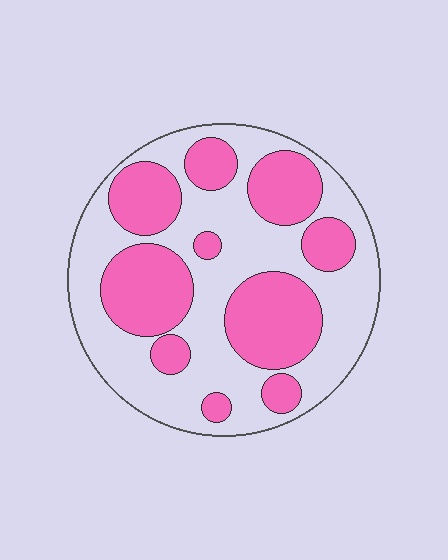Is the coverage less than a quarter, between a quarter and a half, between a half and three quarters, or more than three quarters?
Between a quarter and a half.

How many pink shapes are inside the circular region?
10.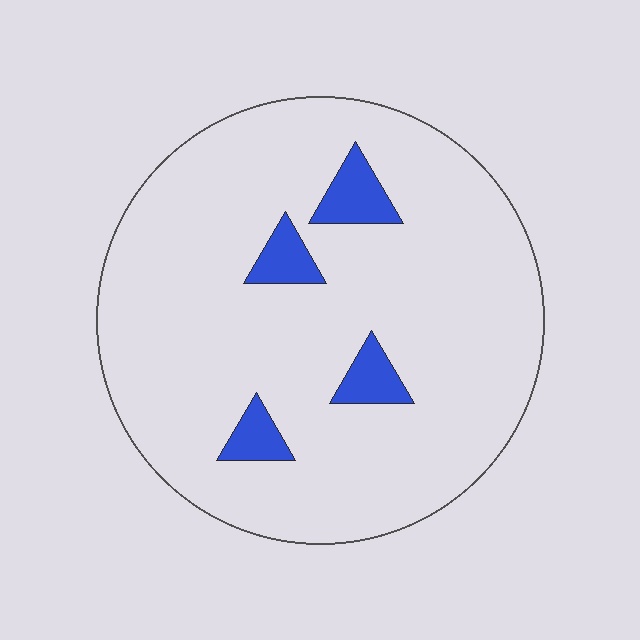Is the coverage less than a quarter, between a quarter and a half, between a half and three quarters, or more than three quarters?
Less than a quarter.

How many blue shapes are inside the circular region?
4.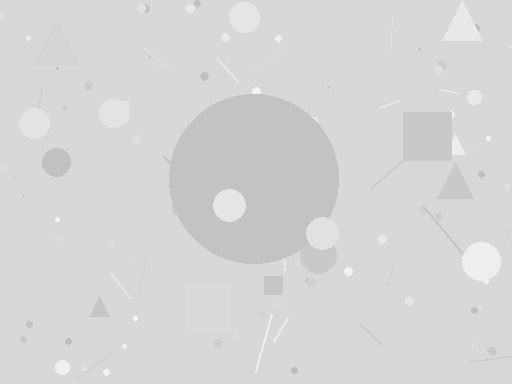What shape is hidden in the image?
A circle is hidden in the image.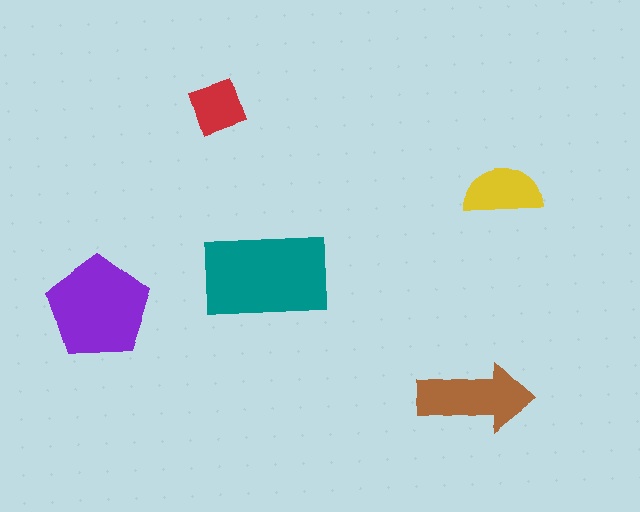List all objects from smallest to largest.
The red diamond, the yellow semicircle, the brown arrow, the purple pentagon, the teal rectangle.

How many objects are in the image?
There are 5 objects in the image.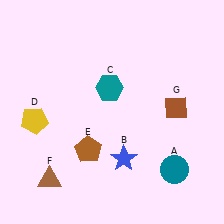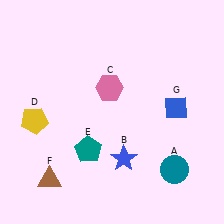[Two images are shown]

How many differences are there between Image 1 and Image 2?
There are 3 differences between the two images.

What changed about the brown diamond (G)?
In Image 1, G is brown. In Image 2, it changed to blue.